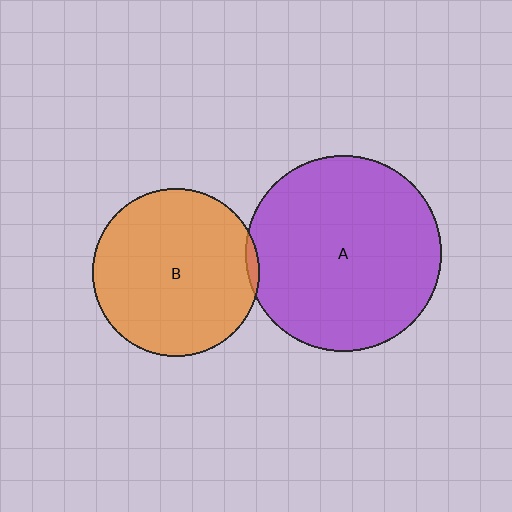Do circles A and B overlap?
Yes.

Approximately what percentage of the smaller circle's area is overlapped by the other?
Approximately 5%.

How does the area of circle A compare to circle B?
Approximately 1.4 times.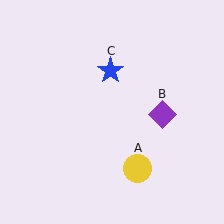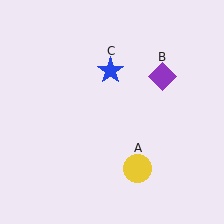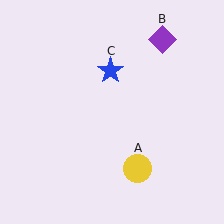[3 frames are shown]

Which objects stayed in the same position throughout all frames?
Yellow circle (object A) and blue star (object C) remained stationary.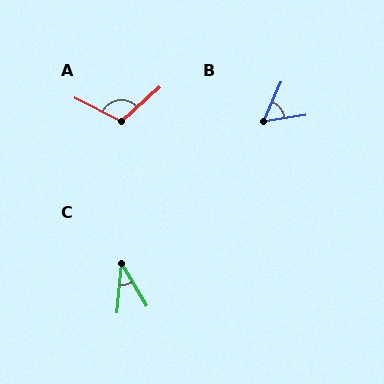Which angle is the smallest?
C, at approximately 35 degrees.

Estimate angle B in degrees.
Approximately 57 degrees.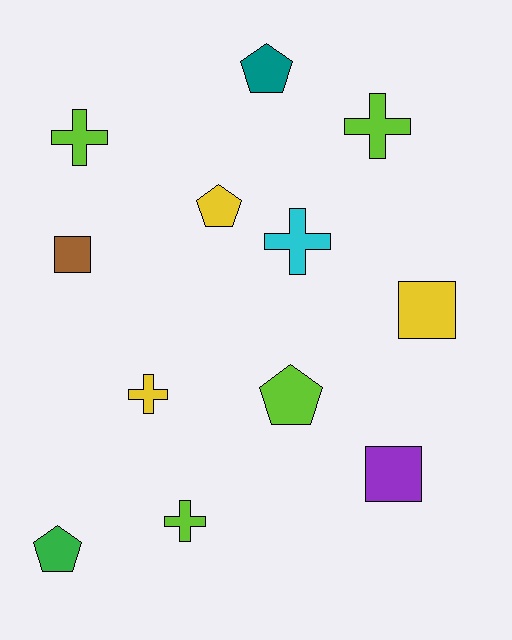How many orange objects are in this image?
There are no orange objects.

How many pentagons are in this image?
There are 4 pentagons.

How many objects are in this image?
There are 12 objects.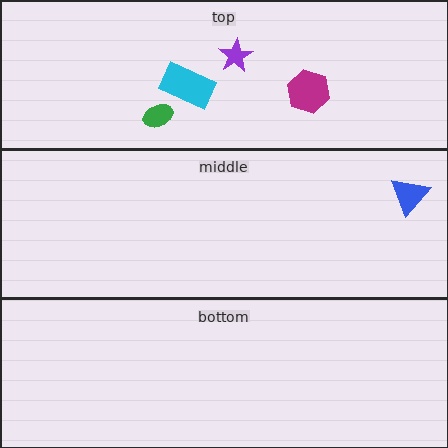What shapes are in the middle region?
The blue triangle.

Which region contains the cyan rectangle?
The top region.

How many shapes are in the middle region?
1.